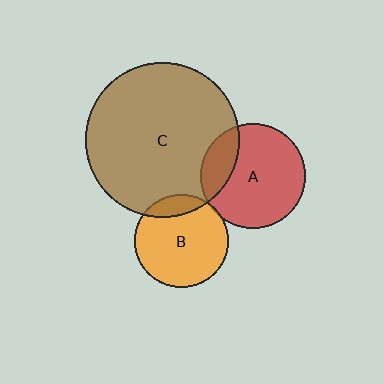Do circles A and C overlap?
Yes.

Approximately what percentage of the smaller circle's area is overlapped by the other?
Approximately 20%.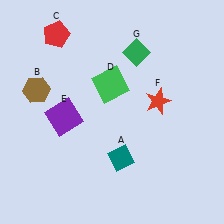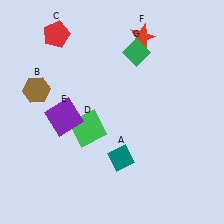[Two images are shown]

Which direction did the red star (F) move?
The red star (F) moved up.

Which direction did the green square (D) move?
The green square (D) moved down.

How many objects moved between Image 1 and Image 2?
2 objects moved between the two images.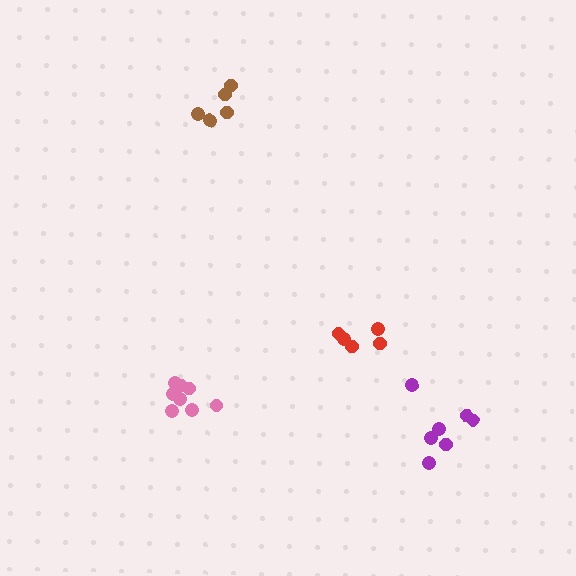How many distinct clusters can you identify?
There are 4 distinct clusters.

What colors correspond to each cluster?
The clusters are colored: brown, purple, red, pink.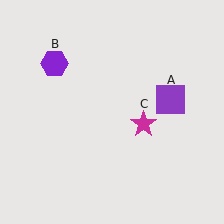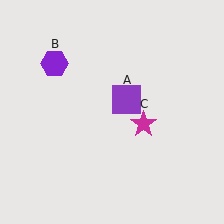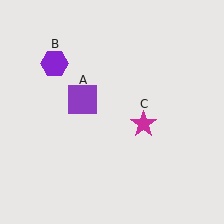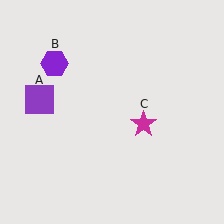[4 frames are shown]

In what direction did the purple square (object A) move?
The purple square (object A) moved left.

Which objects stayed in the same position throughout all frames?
Purple hexagon (object B) and magenta star (object C) remained stationary.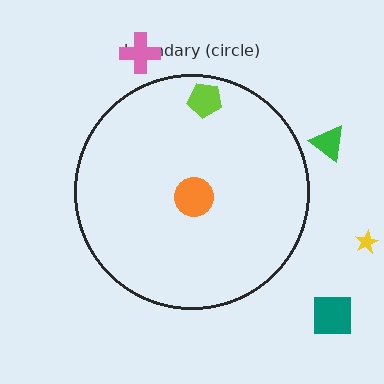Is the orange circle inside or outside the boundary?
Inside.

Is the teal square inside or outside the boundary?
Outside.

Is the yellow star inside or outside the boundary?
Outside.